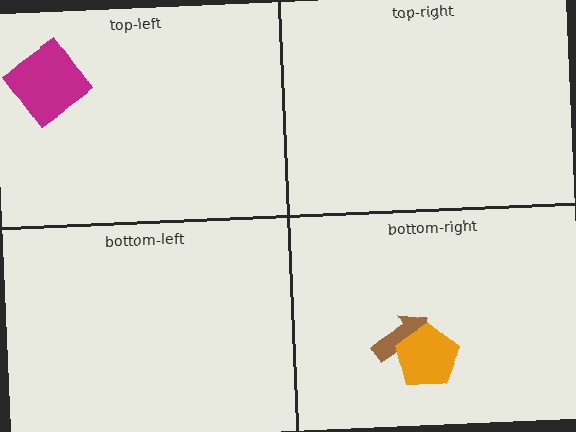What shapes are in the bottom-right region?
The brown arrow, the orange pentagon.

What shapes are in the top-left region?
The magenta diamond.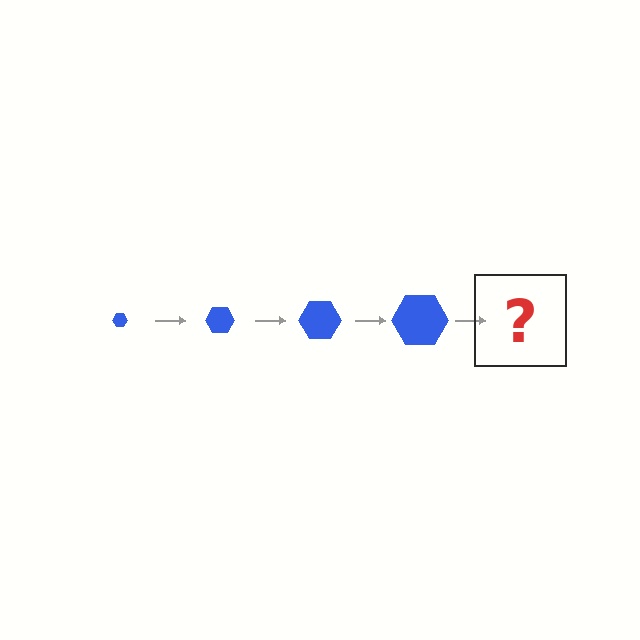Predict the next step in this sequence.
The next step is a blue hexagon, larger than the previous one.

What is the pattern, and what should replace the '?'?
The pattern is that the hexagon gets progressively larger each step. The '?' should be a blue hexagon, larger than the previous one.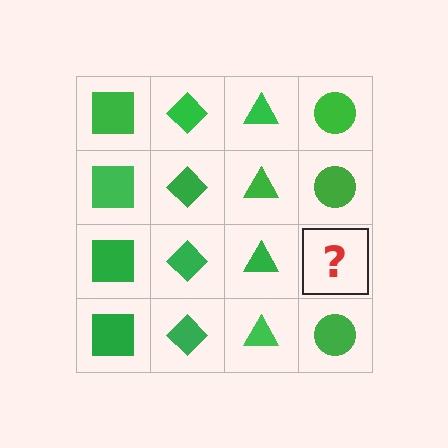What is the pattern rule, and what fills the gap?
The rule is that each column has a consistent shape. The gap should be filled with a green circle.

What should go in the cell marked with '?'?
The missing cell should contain a green circle.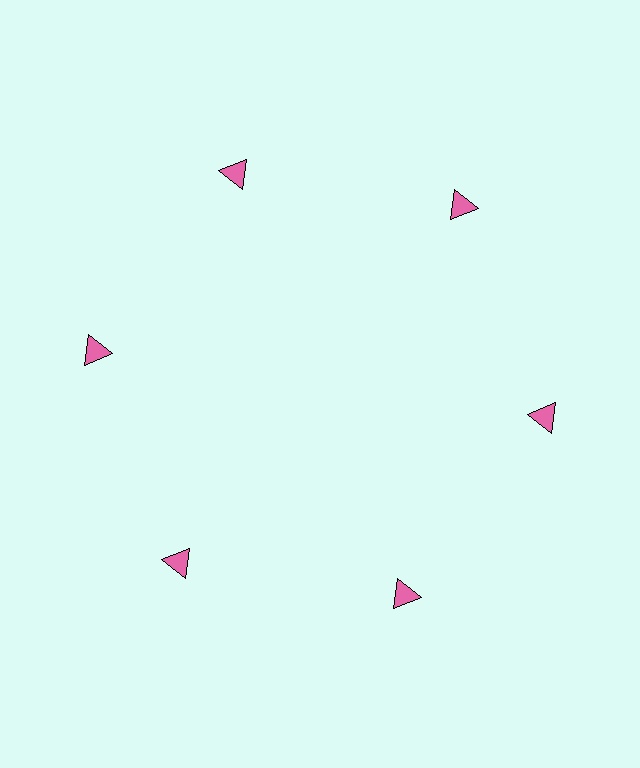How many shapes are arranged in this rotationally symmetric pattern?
There are 6 shapes, arranged in 6 groups of 1.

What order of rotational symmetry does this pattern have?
This pattern has 6-fold rotational symmetry.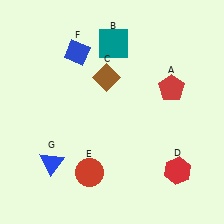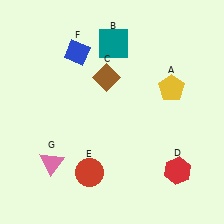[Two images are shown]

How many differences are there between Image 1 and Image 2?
There are 2 differences between the two images.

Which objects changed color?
A changed from red to yellow. G changed from blue to pink.